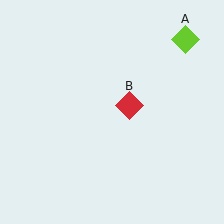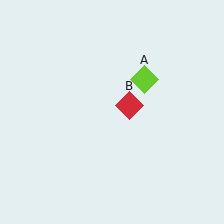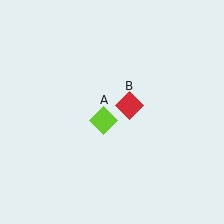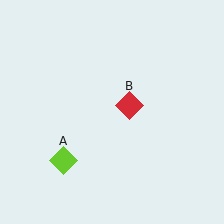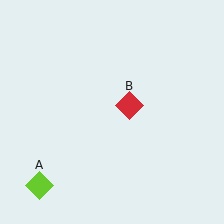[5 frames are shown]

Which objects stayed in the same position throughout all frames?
Red diamond (object B) remained stationary.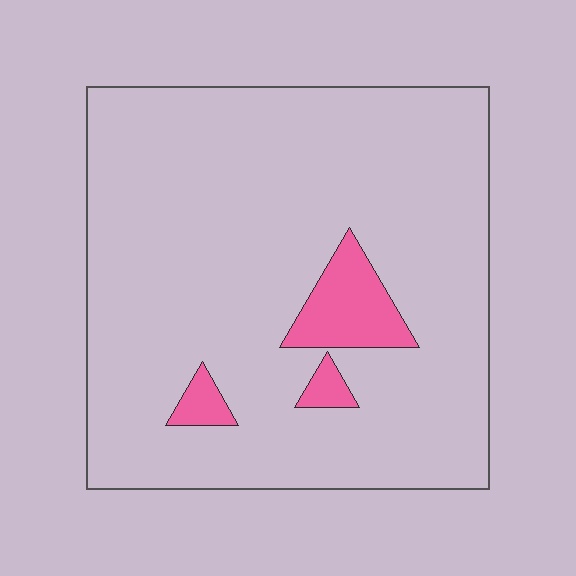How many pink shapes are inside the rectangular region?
3.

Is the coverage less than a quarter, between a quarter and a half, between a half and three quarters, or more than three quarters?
Less than a quarter.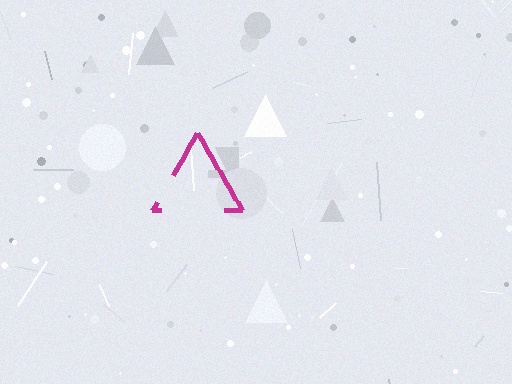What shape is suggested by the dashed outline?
The dashed outline suggests a triangle.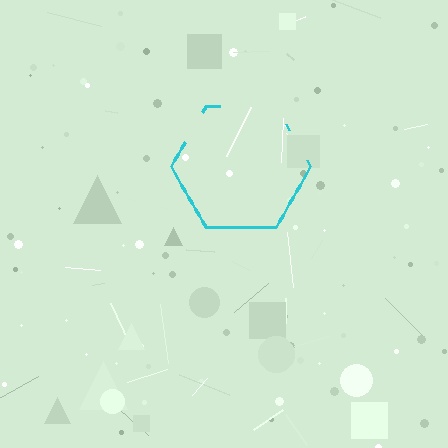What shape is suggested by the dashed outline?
The dashed outline suggests a hexagon.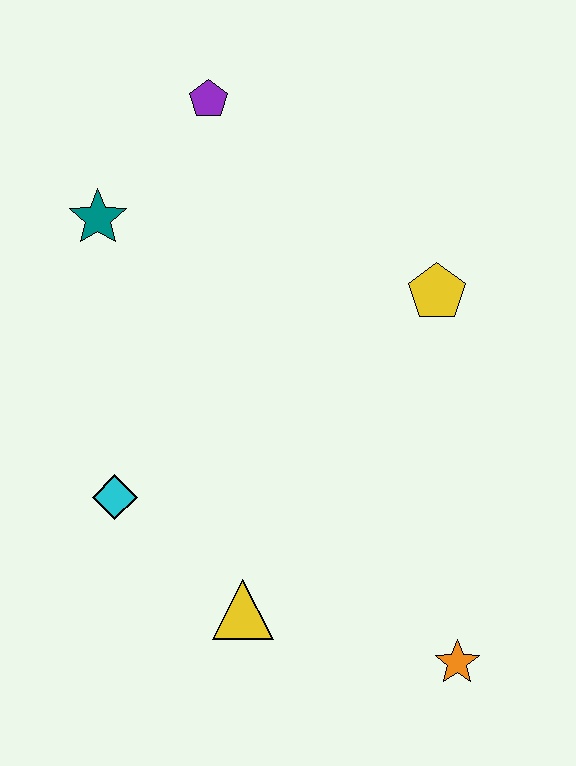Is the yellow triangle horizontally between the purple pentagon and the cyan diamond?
No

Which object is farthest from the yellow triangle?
The purple pentagon is farthest from the yellow triangle.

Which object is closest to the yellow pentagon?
The purple pentagon is closest to the yellow pentagon.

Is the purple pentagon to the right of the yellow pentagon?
No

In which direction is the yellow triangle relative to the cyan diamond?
The yellow triangle is to the right of the cyan diamond.